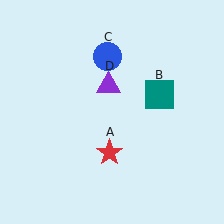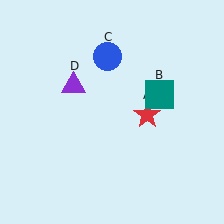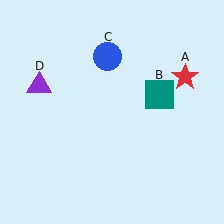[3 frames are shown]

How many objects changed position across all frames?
2 objects changed position: red star (object A), purple triangle (object D).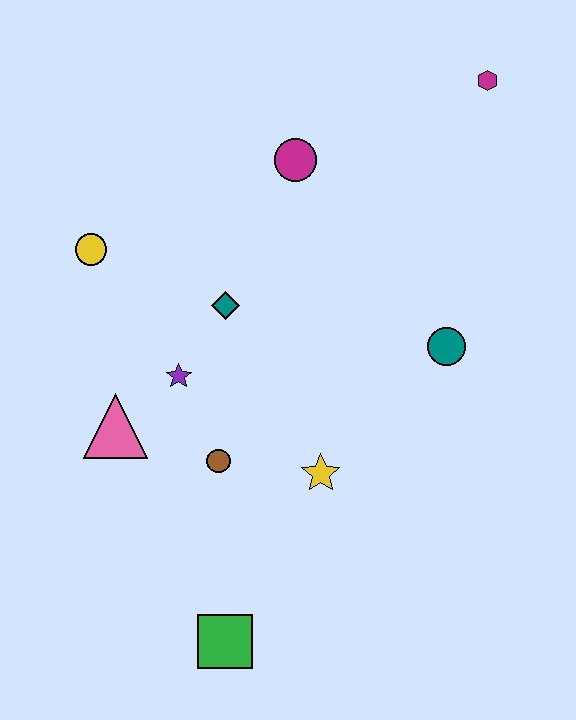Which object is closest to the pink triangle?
The purple star is closest to the pink triangle.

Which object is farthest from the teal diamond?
The magenta hexagon is farthest from the teal diamond.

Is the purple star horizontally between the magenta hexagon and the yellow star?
No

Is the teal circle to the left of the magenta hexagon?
Yes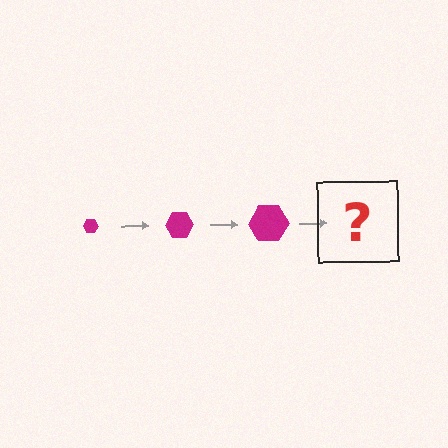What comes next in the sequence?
The next element should be a magenta hexagon, larger than the previous one.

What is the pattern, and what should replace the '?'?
The pattern is that the hexagon gets progressively larger each step. The '?' should be a magenta hexagon, larger than the previous one.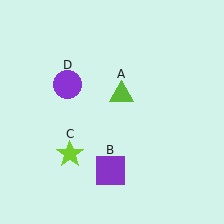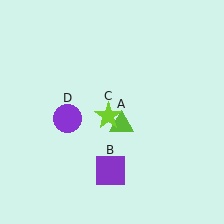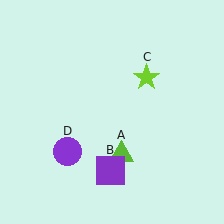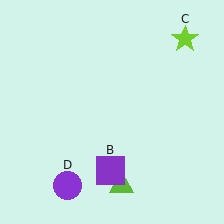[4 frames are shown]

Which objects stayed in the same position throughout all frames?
Purple square (object B) remained stationary.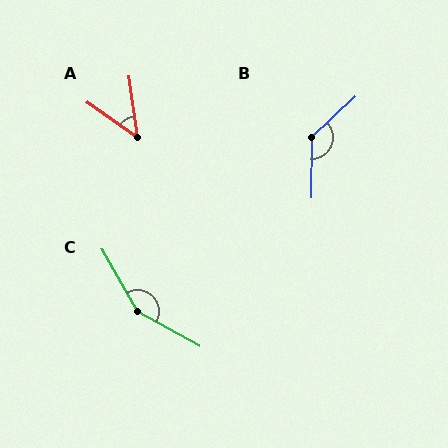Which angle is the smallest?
A, at approximately 46 degrees.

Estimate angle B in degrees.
Approximately 133 degrees.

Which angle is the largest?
C, at approximately 148 degrees.